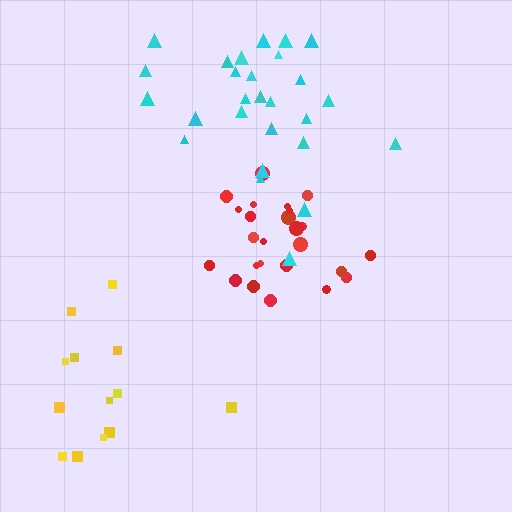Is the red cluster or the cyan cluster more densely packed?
Red.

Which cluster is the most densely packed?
Red.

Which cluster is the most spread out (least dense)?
Yellow.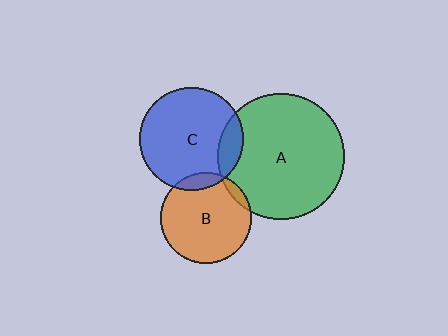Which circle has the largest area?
Circle A (green).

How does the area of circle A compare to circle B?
Approximately 1.9 times.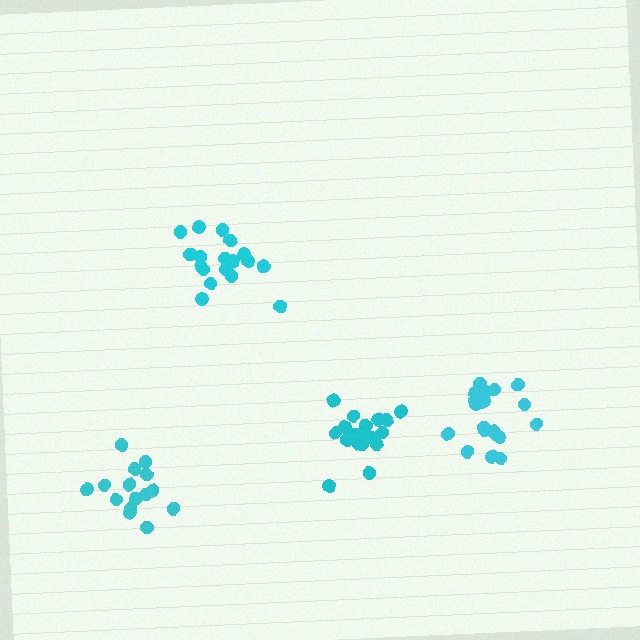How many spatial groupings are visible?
There are 4 spatial groupings.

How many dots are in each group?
Group 1: 18 dots, Group 2: 19 dots, Group 3: 15 dots, Group 4: 19 dots (71 total).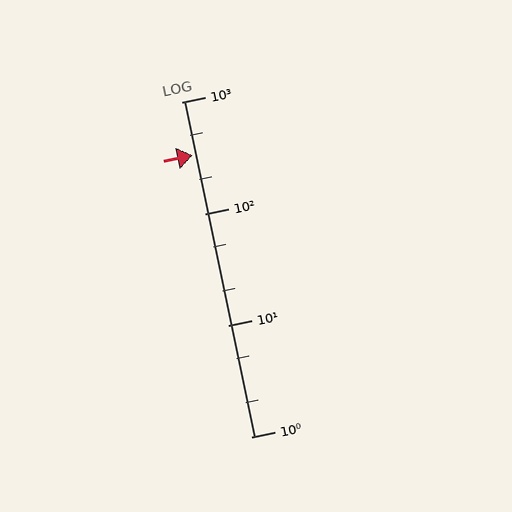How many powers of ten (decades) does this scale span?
The scale spans 3 decades, from 1 to 1000.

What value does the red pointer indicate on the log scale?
The pointer indicates approximately 330.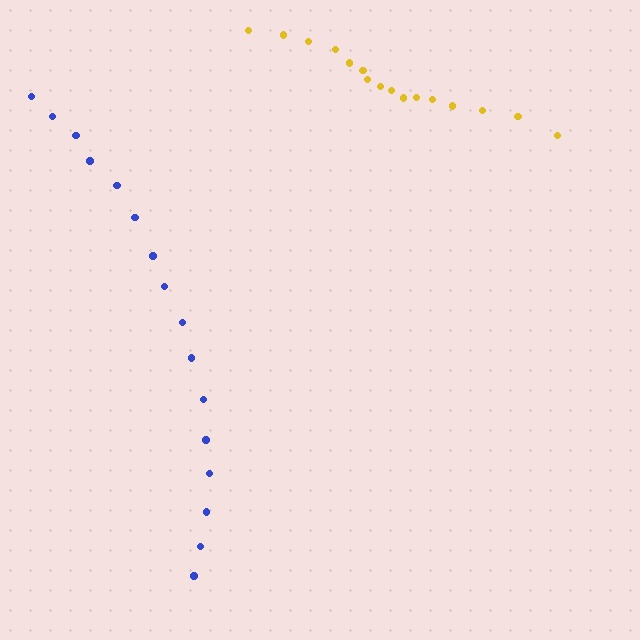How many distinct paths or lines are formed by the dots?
There are 2 distinct paths.